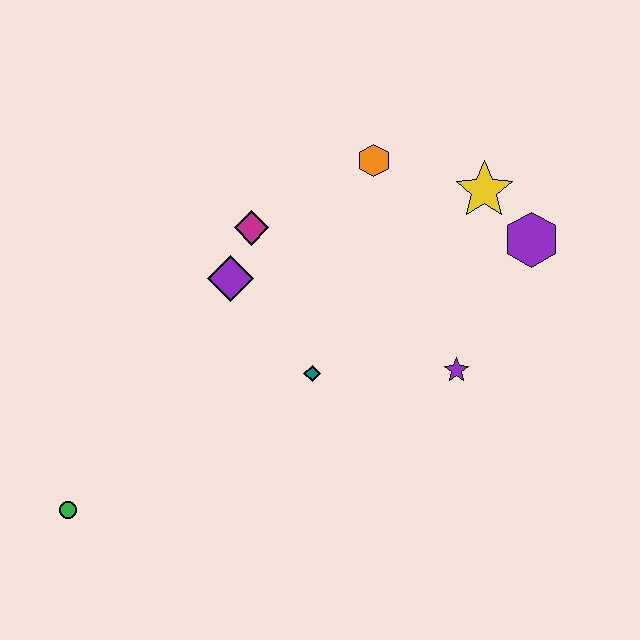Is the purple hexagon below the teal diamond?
No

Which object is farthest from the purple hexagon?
The green circle is farthest from the purple hexagon.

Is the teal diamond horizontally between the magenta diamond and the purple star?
Yes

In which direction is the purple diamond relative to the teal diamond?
The purple diamond is above the teal diamond.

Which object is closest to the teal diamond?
The purple diamond is closest to the teal diamond.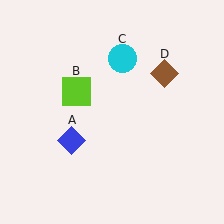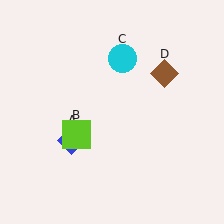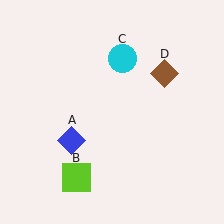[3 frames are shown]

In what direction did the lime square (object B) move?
The lime square (object B) moved down.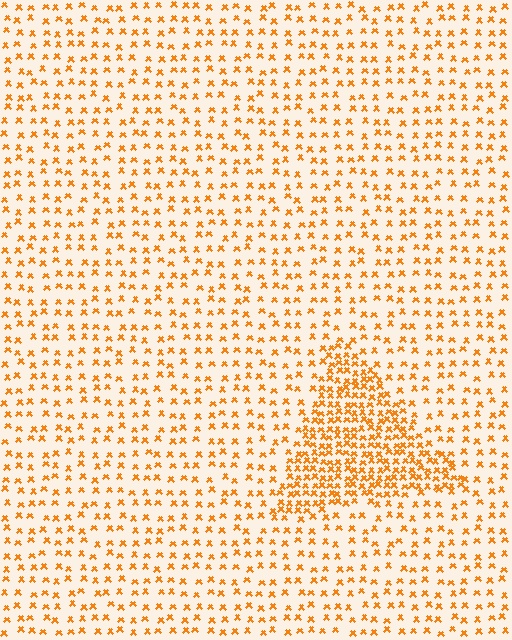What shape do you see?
I see a triangle.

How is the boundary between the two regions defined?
The boundary is defined by a change in element density (approximately 2.4x ratio). All elements are the same color, size, and shape.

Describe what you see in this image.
The image contains small orange elements arranged at two different densities. A triangle-shaped region is visible where the elements are more densely packed than the surrounding area.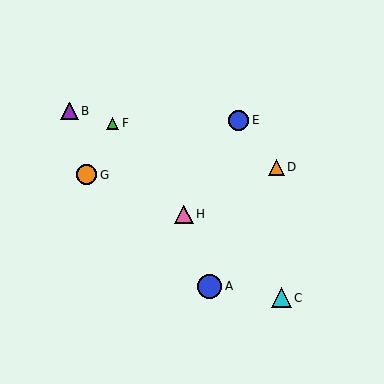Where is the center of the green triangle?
The center of the green triangle is at (113, 123).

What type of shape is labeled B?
Shape B is a purple triangle.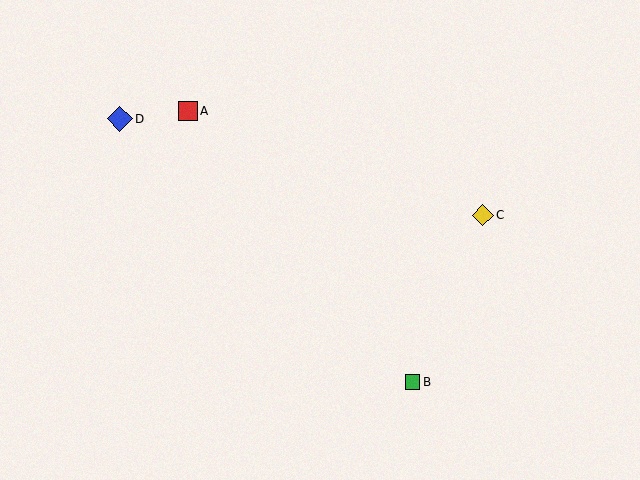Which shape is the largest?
The blue diamond (labeled D) is the largest.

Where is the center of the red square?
The center of the red square is at (188, 111).